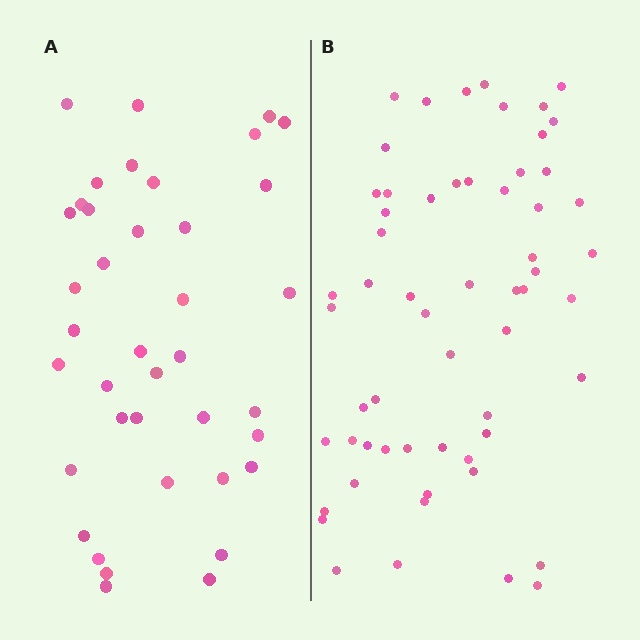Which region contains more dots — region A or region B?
Region B (the right region) has more dots.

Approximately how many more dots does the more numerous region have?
Region B has approximately 20 more dots than region A.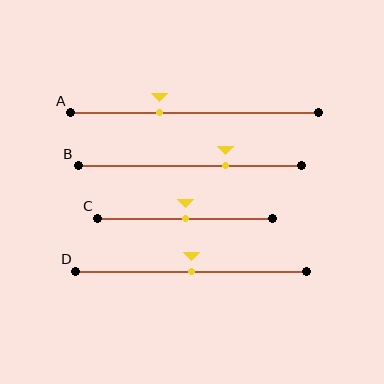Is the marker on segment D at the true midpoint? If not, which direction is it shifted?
Yes, the marker on segment D is at the true midpoint.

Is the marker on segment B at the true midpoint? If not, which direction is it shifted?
No, the marker on segment B is shifted to the right by about 16% of the segment length.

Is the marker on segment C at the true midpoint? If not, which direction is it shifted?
Yes, the marker on segment C is at the true midpoint.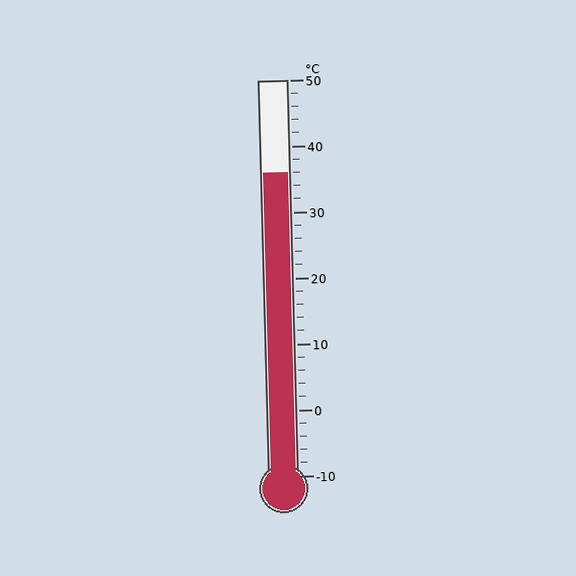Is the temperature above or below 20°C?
The temperature is above 20°C.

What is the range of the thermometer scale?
The thermometer scale ranges from -10°C to 50°C.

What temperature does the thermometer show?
The thermometer shows approximately 36°C.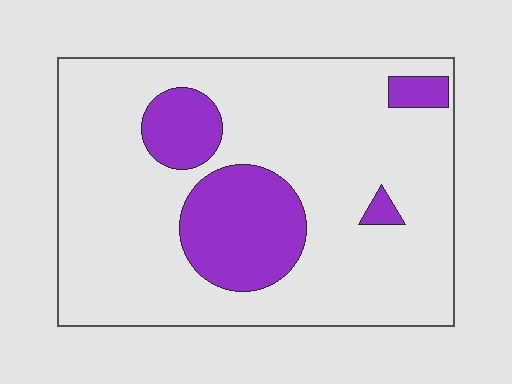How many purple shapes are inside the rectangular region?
4.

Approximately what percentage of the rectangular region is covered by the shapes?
Approximately 20%.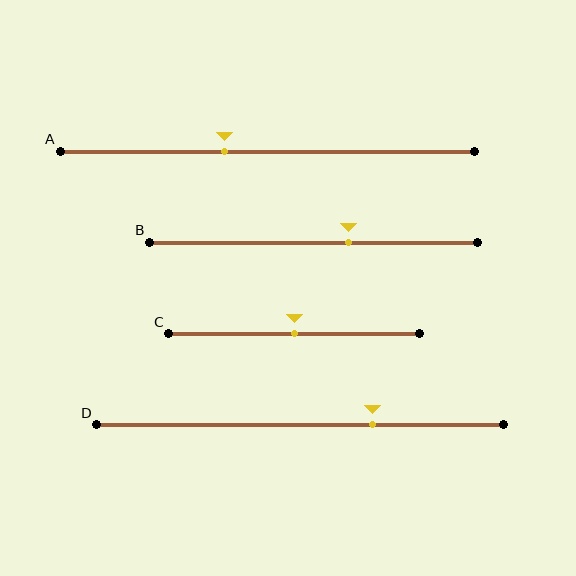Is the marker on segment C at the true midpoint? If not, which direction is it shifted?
Yes, the marker on segment C is at the true midpoint.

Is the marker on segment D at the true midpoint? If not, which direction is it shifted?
No, the marker on segment D is shifted to the right by about 18% of the segment length.